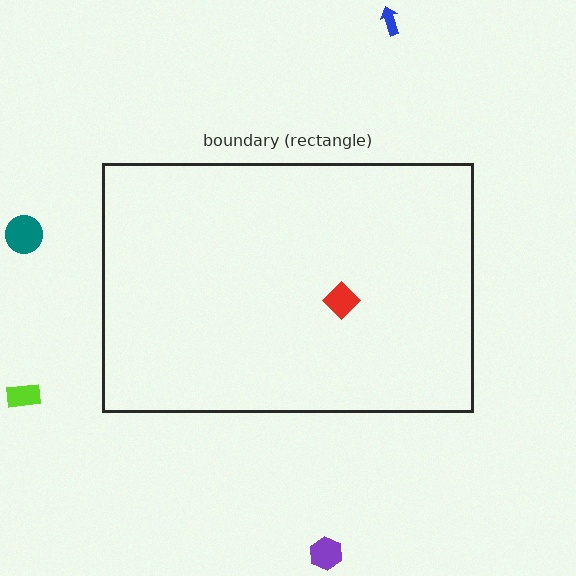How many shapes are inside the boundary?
1 inside, 4 outside.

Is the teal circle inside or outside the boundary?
Outside.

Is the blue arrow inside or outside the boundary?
Outside.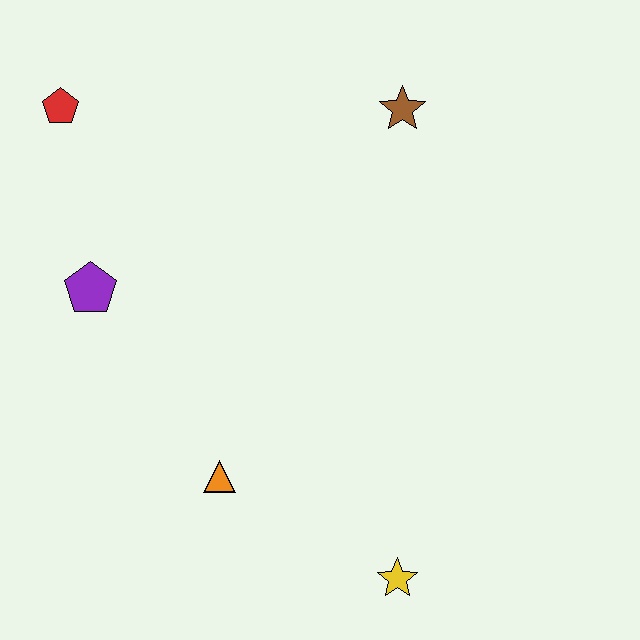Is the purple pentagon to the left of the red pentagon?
No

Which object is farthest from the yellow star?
The red pentagon is farthest from the yellow star.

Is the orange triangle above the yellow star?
Yes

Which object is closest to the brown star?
The red pentagon is closest to the brown star.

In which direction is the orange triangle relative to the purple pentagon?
The orange triangle is below the purple pentagon.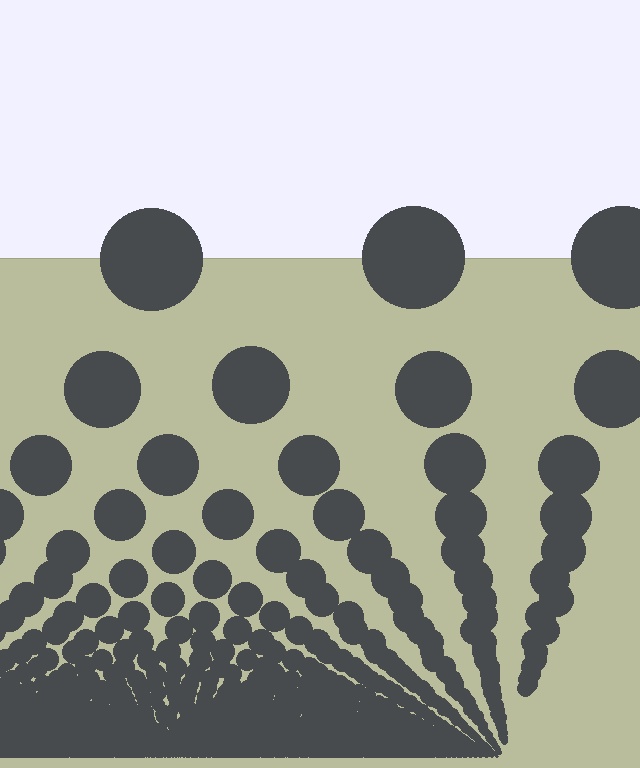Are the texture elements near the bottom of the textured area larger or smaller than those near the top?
Smaller. The gradient is inverted — elements near the bottom are smaller and denser.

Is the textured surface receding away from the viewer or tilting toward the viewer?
The surface appears to tilt toward the viewer. Texture elements get larger and sparser toward the top.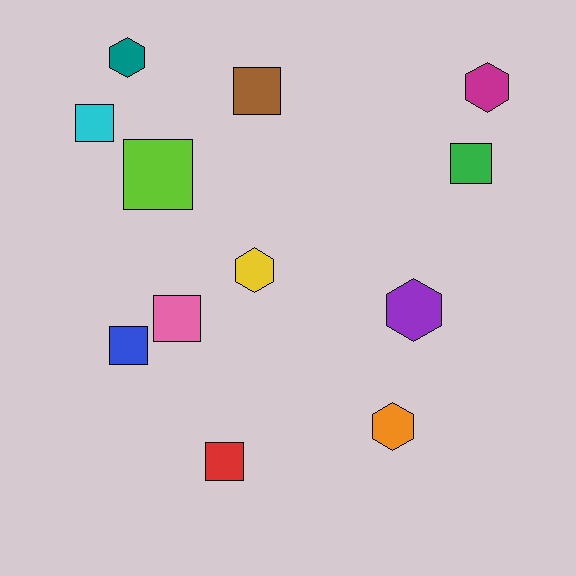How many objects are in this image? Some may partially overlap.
There are 12 objects.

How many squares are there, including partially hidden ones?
There are 7 squares.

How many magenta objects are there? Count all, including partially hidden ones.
There is 1 magenta object.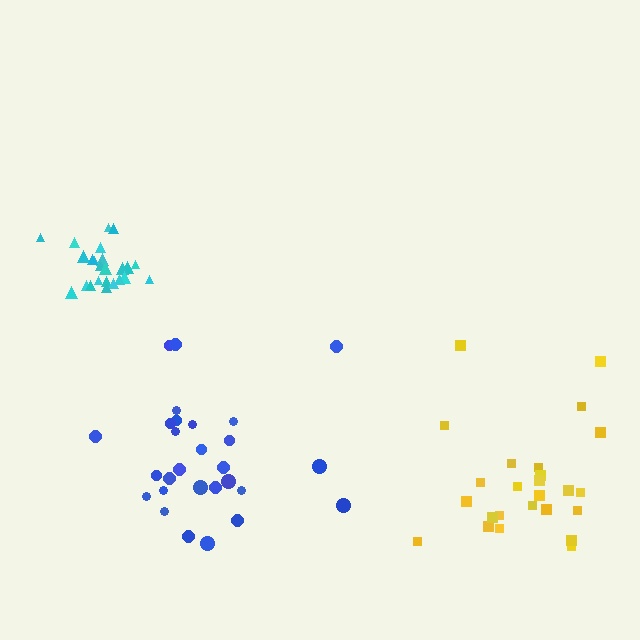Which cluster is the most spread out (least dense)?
Blue.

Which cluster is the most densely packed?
Cyan.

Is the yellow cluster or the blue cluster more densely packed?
Yellow.